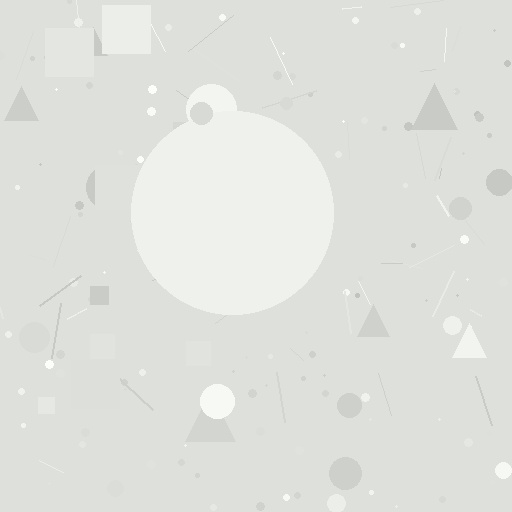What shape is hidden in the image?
A circle is hidden in the image.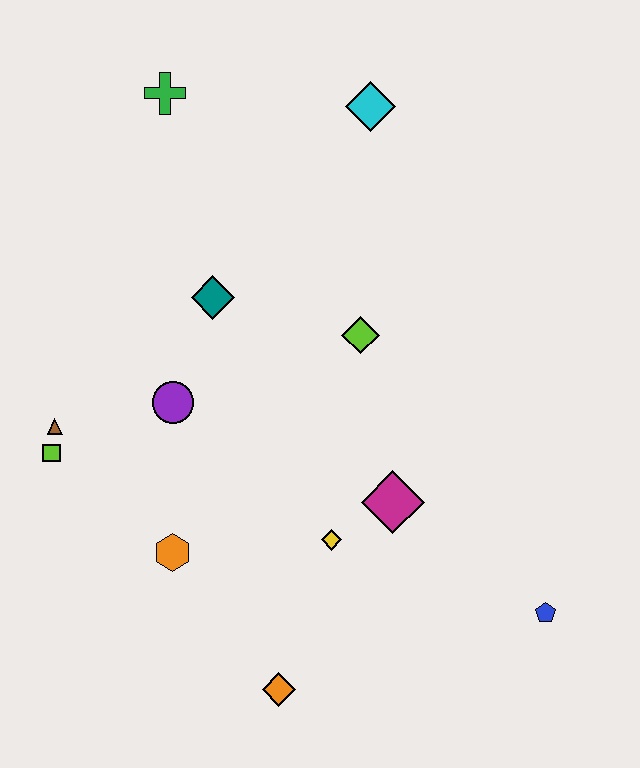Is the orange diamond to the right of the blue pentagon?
No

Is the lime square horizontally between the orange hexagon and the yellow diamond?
No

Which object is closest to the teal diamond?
The purple circle is closest to the teal diamond.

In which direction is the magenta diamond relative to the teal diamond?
The magenta diamond is below the teal diamond.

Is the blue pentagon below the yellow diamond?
Yes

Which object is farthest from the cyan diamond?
The orange diamond is farthest from the cyan diamond.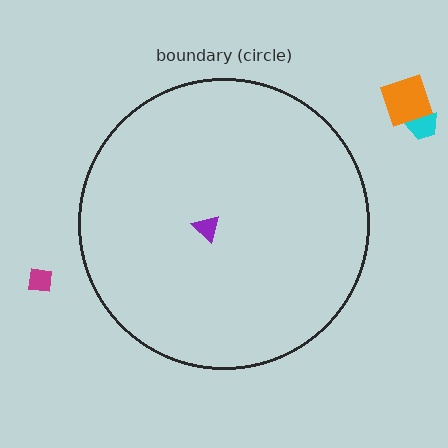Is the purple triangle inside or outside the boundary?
Inside.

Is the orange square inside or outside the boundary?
Outside.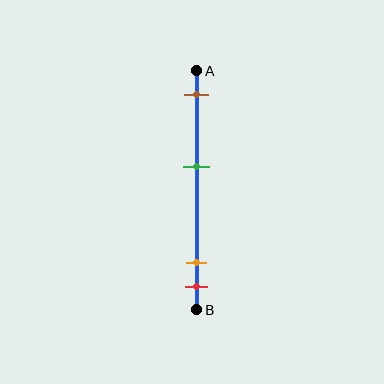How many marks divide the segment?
There are 4 marks dividing the segment.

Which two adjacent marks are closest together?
The orange and red marks are the closest adjacent pair.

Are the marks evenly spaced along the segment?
No, the marks are not evenly spaced.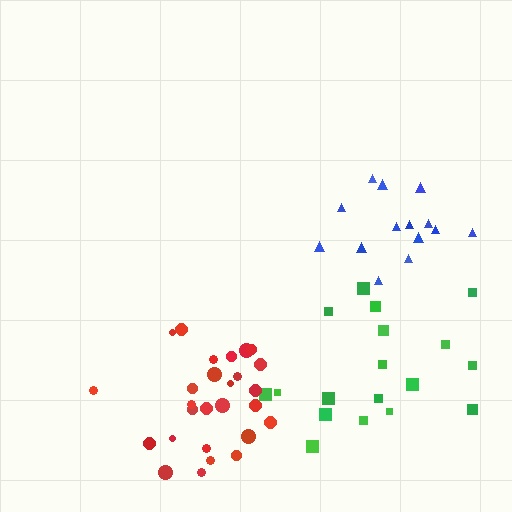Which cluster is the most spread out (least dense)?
Green.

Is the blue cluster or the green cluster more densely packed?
Blue.